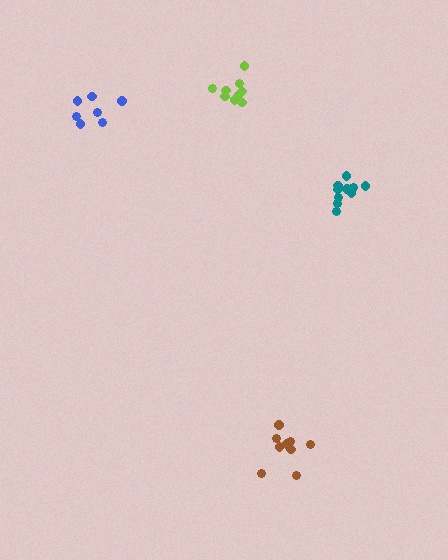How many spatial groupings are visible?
There are 4 spatial groupings.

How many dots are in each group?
Group 1: 9 dots, Group 2: 10 dots, Group 3: 10 dots, Group 4: 7 dots (36 total).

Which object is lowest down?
The brown cluster is bottommost.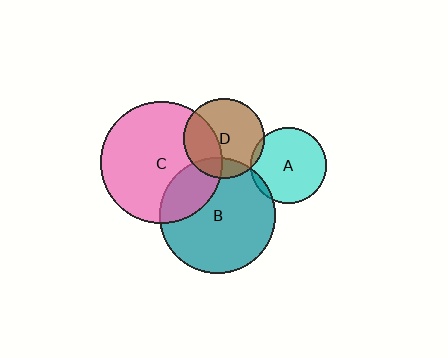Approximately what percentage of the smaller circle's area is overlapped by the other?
Approximately 5%.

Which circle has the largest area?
Circle C (pink).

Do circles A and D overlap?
Yes.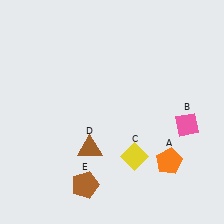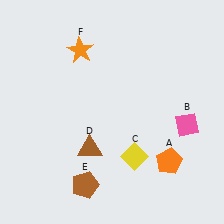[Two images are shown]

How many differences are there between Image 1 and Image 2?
There is 1 difference between the two images.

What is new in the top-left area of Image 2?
An orange star (F) was added in the top-left area of Image 2.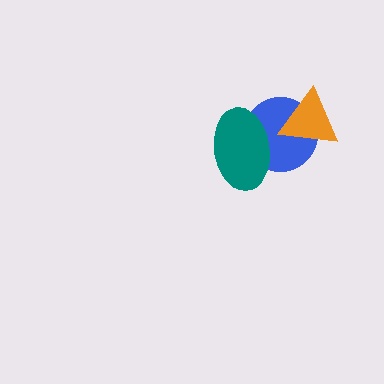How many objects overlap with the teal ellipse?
1 object overlaps with the teal ellipse.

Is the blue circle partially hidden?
Yes, it is partially covered by another shape.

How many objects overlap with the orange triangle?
1 object overlaps with the orange triangle.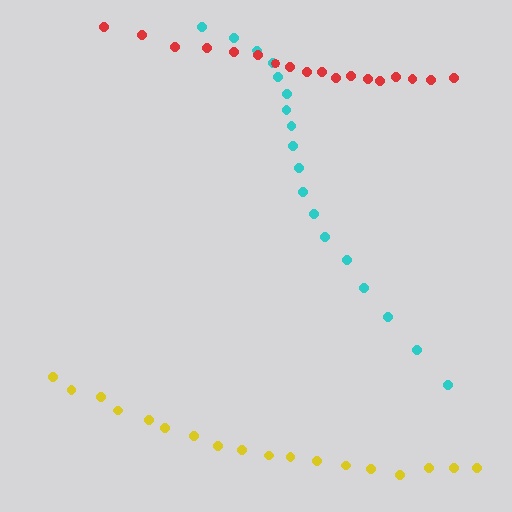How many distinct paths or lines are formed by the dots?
There are 3 distinct paths.